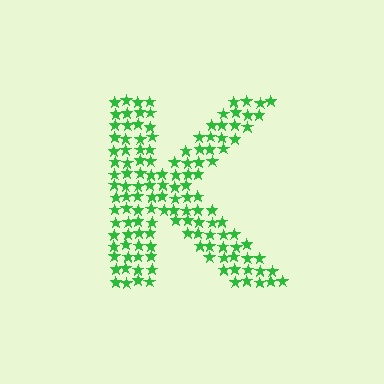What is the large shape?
The large shape is the letter K.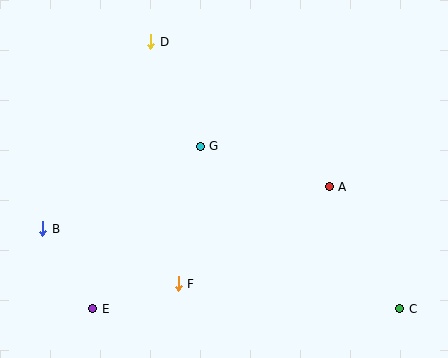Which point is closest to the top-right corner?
Point A is closest to the top-right corner.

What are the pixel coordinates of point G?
Point G is at (200, 146).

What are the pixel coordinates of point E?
Point E is at (93, 309).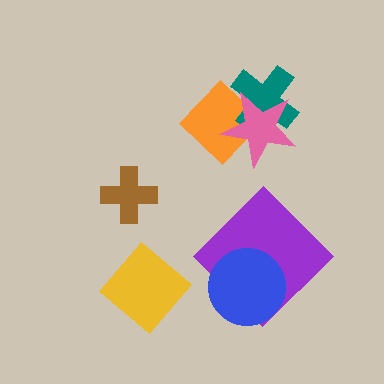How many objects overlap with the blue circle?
1 object overlaps with the blue circle.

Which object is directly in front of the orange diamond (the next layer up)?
The teal cross is directly in front of the orange diamond.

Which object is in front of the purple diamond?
The blue circle is in front of the purple diamond.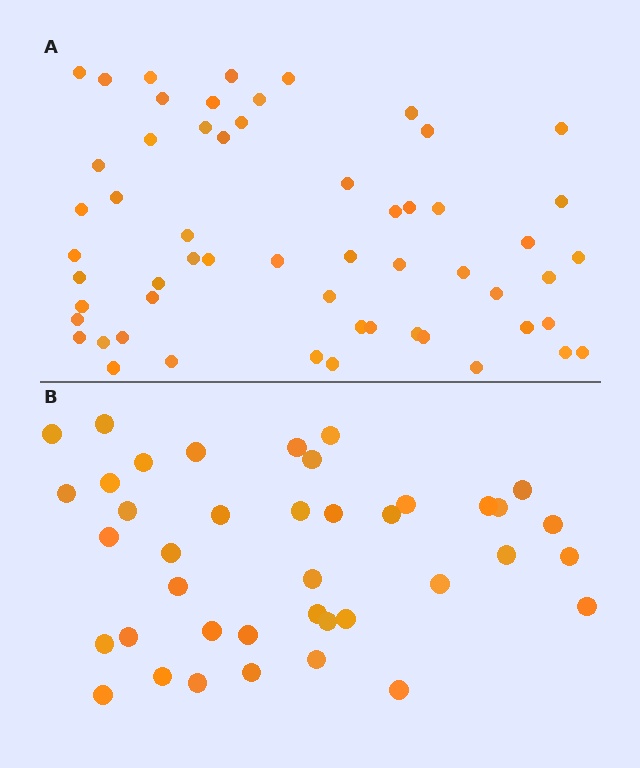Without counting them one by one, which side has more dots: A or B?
Region A (the top region) has more dots.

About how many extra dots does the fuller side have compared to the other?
Region A has approximately 15 more dots than region B.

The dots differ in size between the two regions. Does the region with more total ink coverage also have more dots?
No. Region B has more total ink coverage because its dots are larger, but region A actually contains more individual dots. Total area can be misleading — the number of items is what matters here.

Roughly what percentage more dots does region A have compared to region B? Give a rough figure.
About 40% more.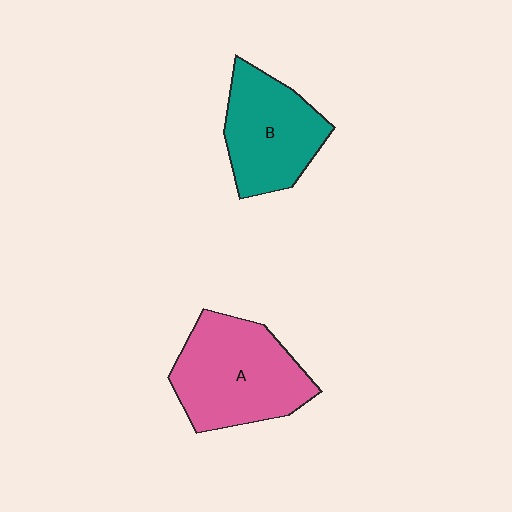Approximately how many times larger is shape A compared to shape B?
Approximately 1.2 times.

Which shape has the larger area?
Shape A (pink).